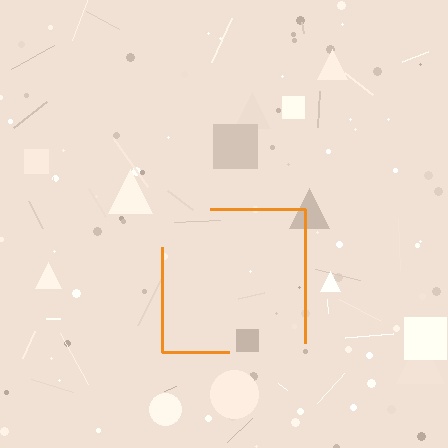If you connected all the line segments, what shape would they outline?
They would outline a square.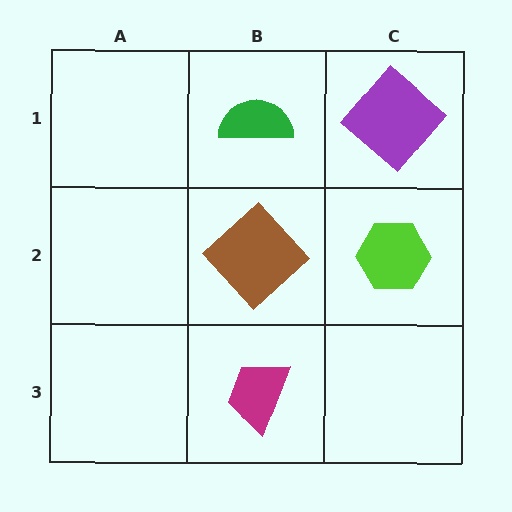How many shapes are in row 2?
2 shapes.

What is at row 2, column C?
A lime hexagon.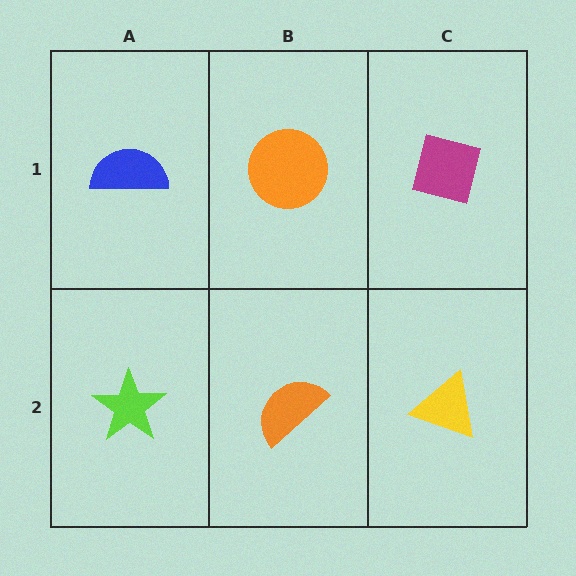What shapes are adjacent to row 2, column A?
A blue semicircle (row 1, column A), an orange semicircle (row 2, column B).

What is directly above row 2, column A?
A blue semicircle.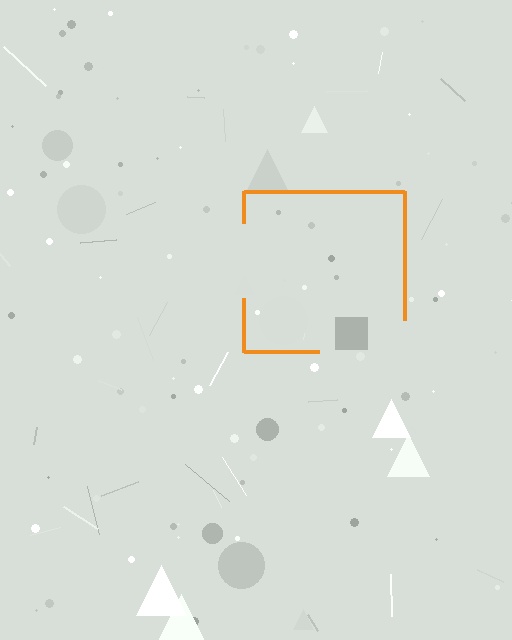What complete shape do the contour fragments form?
The contour fragments form a square.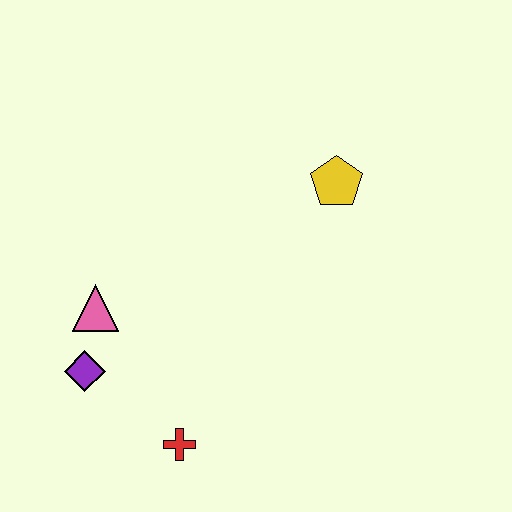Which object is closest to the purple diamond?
The pink triangle is closest to the purple diamond.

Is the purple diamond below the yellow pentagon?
Yes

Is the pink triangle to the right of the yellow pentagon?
No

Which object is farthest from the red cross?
The yellow pentagon is farthest from the red cross.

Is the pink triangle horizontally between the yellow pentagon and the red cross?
No